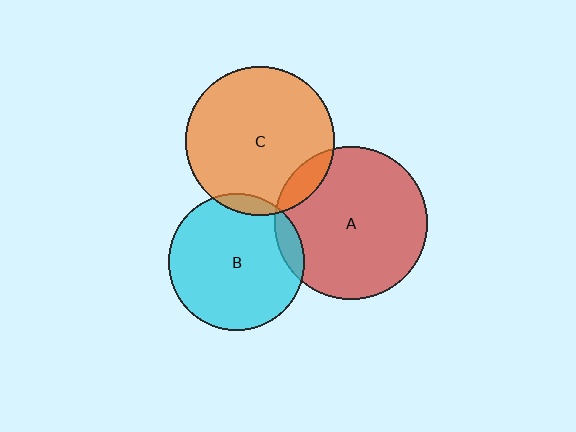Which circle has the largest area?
Circle A (red).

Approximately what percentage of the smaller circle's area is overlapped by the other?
Approximately 10%.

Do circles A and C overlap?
Yes.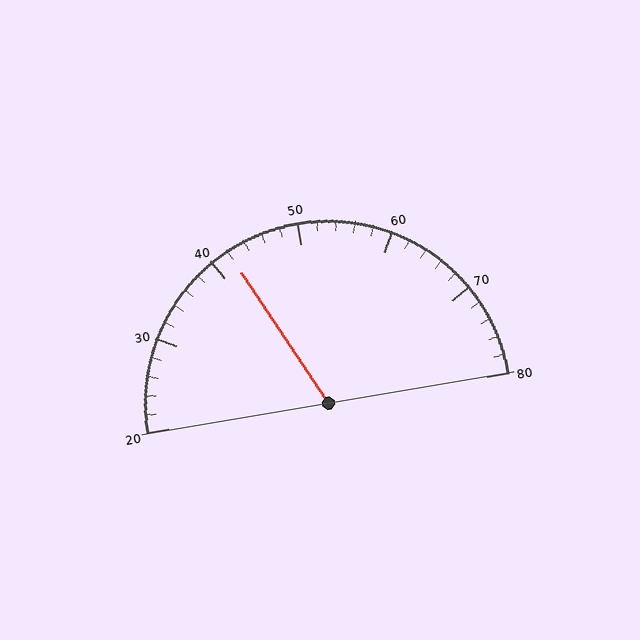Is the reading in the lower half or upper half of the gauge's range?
The reading is in the lower half of the range (20 to 80).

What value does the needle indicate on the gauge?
The needle indicates approximately 42.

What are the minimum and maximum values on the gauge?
The gauge ranges from 20 to 80.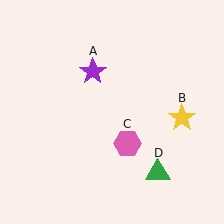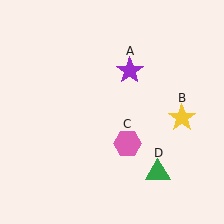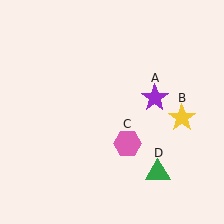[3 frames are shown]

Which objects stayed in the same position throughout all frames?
Yellow star (object B) and pink hexagon (object C) and green triangle (object D) remained stationary.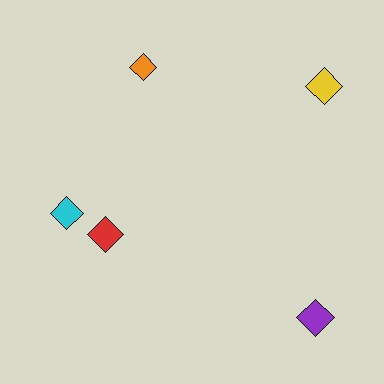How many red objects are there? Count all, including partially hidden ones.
There is 1 red object.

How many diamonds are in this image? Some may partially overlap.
There are 5 diamonds.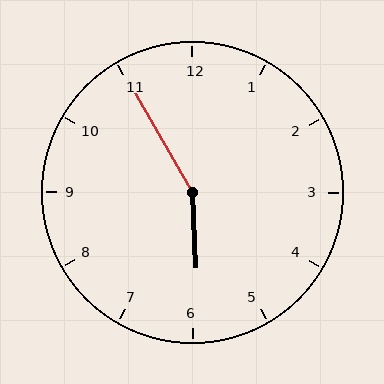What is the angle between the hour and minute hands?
Approximately 152 degrees.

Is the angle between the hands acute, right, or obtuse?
It is obtuse.